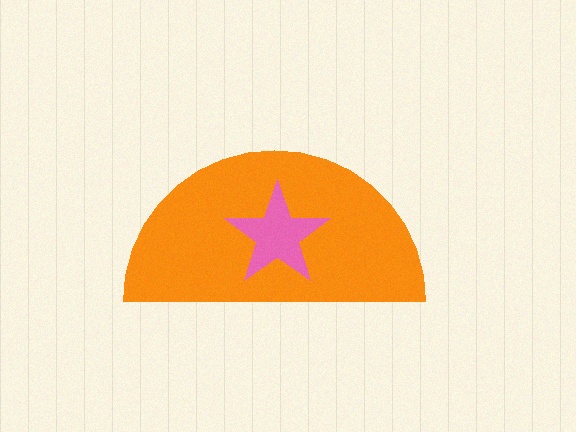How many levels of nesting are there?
2.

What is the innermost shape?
The pink star.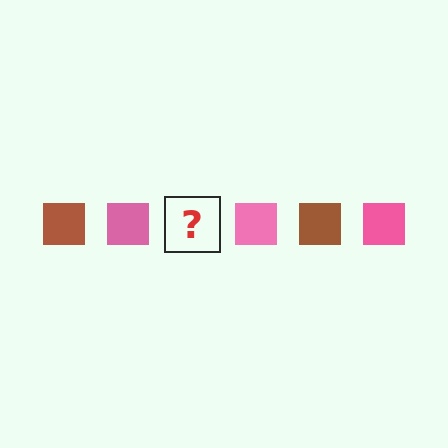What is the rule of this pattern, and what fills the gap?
The rule is that the pattern cycles through brown, pink squares. The gap should be filled with a brown square.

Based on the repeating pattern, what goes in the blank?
The blank should be a brown square.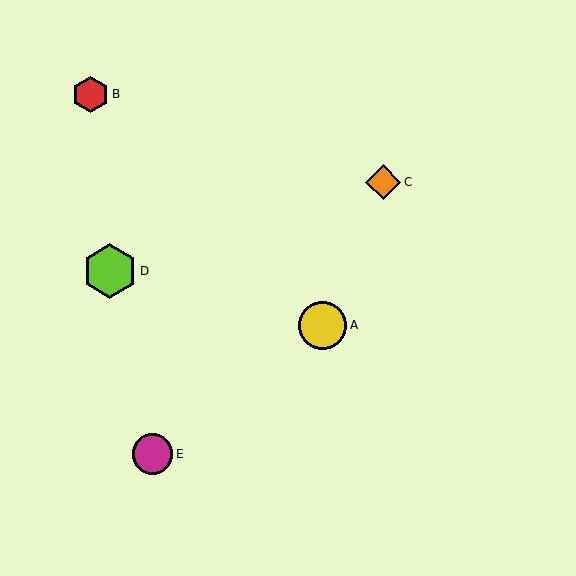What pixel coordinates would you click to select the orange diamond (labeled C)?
Click at (383, 182) to select the orange diamond C.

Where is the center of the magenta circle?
The center of the magenta circle is at (153, 454).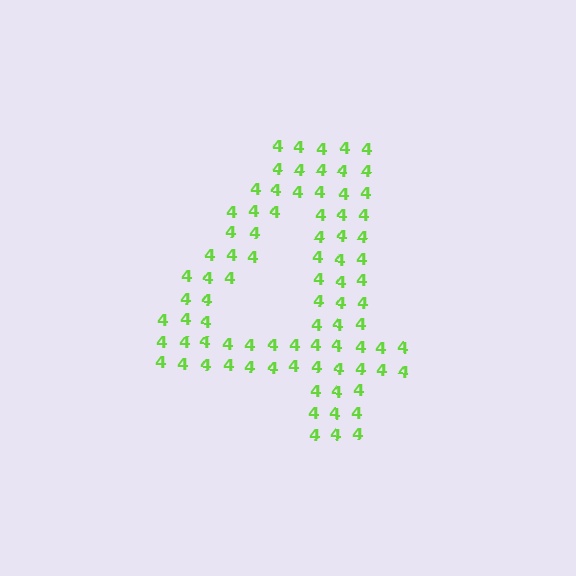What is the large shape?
The large shape is the digit 4.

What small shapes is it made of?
It is made of small digit 4's.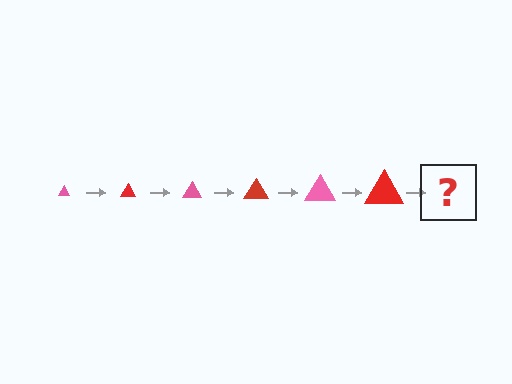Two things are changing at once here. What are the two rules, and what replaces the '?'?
The two rules are that the triangle grows larger each step and the color cycles through pink and red. The '?' should be a pink triangle, larger than the previous one.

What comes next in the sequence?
The next element should be a pink triangle, larger than the previous one.